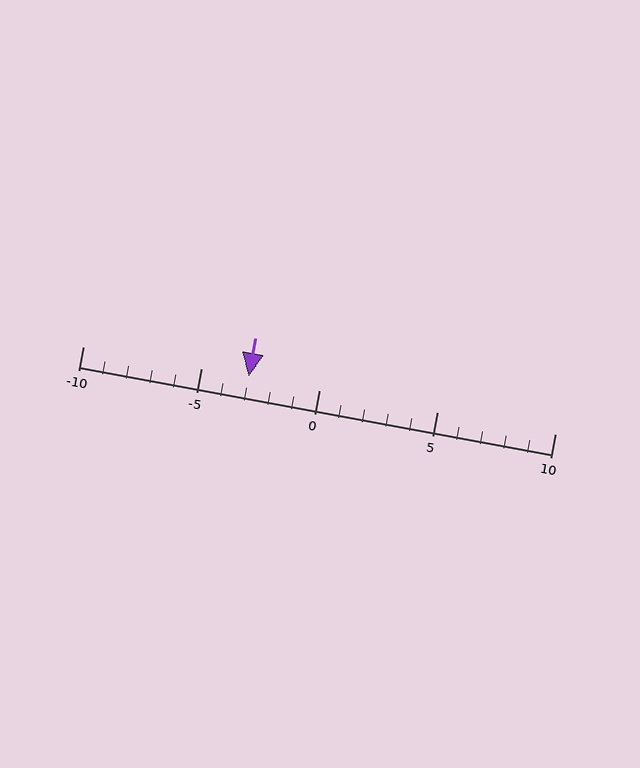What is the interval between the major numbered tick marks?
The major tick marks are spaced 5 units apart.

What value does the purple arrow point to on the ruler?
The purple arrow points to approximately -3.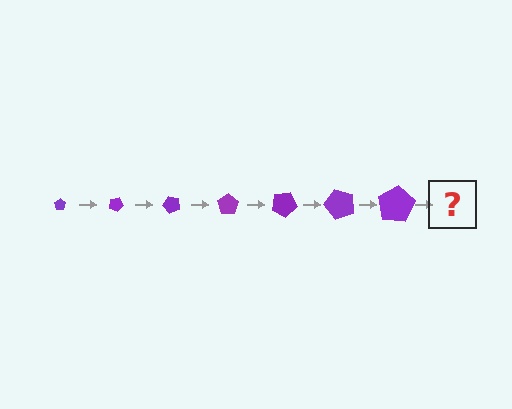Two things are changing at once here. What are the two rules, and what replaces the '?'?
The two rules are that the pentagon grows larger each step and it rotates 25 degrees each step. The '?' should be a pentagon, larger than the previous one and rotated 175 degrees from the start.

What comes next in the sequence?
The next element should be a pentagon, larger than the previous one and rotated 175 degrees from the start.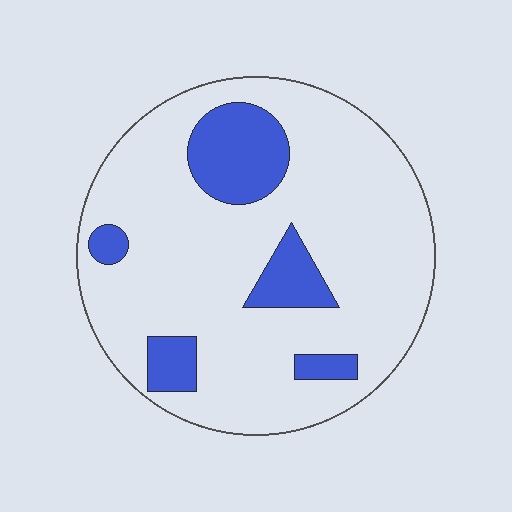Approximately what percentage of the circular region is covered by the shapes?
Approximately 20%.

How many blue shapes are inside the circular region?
5.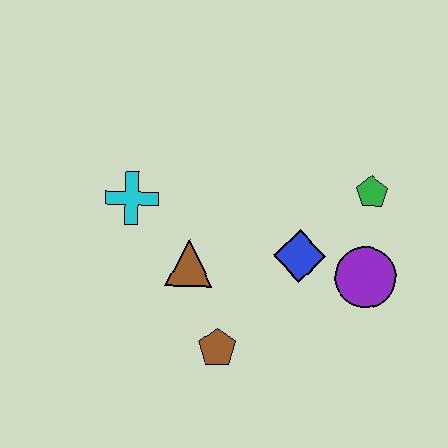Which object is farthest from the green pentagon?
The cyan cross is farthest from the green pentagon.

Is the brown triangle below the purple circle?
No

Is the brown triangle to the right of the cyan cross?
Yes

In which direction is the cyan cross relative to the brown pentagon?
The cyan cross is above the brown pentagon.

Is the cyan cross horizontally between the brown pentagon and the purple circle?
No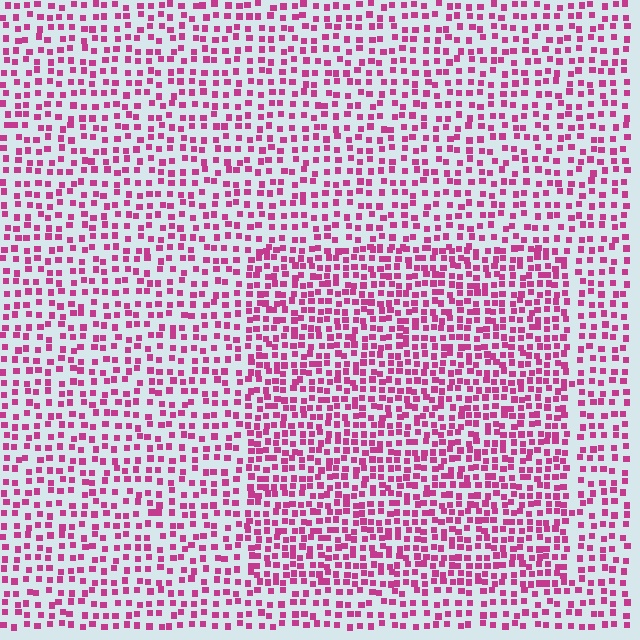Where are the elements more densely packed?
The elements are more densely packed inside the rectangle boundary.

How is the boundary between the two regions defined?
The boundary is defined by a change in element density (approximately 1.6x ratio). All elements are the same color, size, and shape.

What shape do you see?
I see a rectangle.